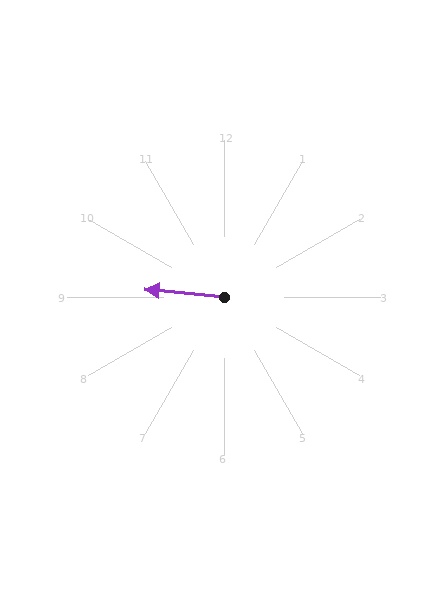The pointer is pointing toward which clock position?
Roughly 9 o'clock.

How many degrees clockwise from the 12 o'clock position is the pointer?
Approximately 276 degrees.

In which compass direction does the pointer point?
West.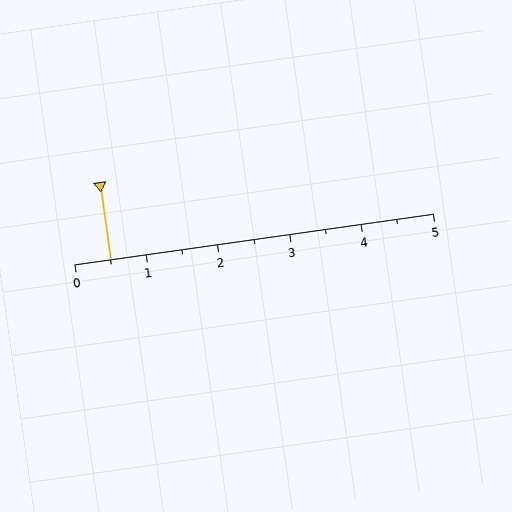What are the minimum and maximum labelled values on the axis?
The axis runs from 0 to 5.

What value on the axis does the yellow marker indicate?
The marker indicates approximately 0.5.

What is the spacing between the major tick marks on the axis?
The major ticks are spaced 1 apart.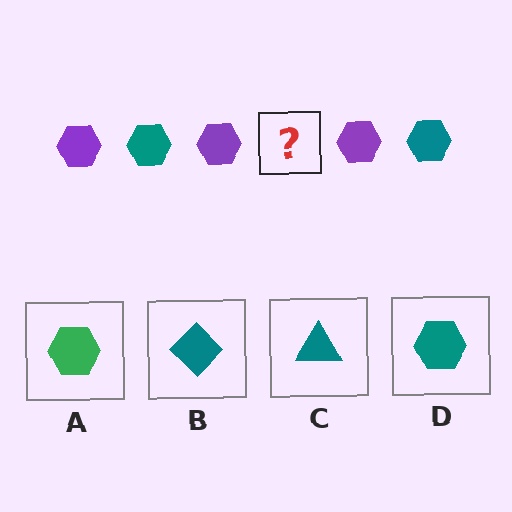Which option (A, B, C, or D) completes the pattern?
D.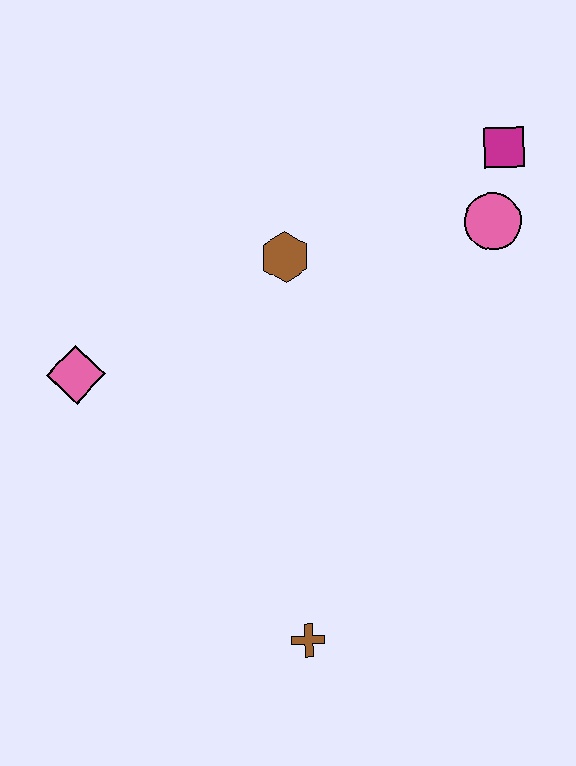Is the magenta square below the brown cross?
No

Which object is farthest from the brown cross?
The magenta square is farthest from the brown cross.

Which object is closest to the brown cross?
The pink diamond is closest to the brown cross.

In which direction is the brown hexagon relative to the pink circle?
The brown hexagon is to the left of the pink circle.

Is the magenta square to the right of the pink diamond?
Yes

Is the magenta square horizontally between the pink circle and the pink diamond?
No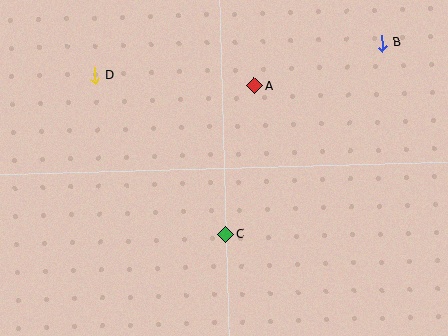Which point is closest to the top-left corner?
Point D is closest to the top-left corner.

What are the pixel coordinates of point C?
Point C is at (225, 234).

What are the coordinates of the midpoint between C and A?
The midpoint between C and A is at (240, 160).